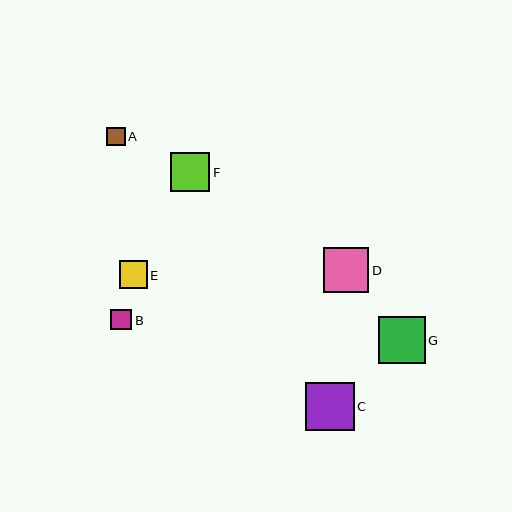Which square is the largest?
Square C is the largest with a size of approximately 49 pixels.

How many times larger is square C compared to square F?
Square C is approximately 1.2 times the size of square F.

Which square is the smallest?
Square A is the smallest with a size of approximately 18 pixels.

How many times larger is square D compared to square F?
Square D is approximately 1.2 times the size of square F.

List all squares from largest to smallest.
From largest to smallest: C, G, D, F, E, B, A.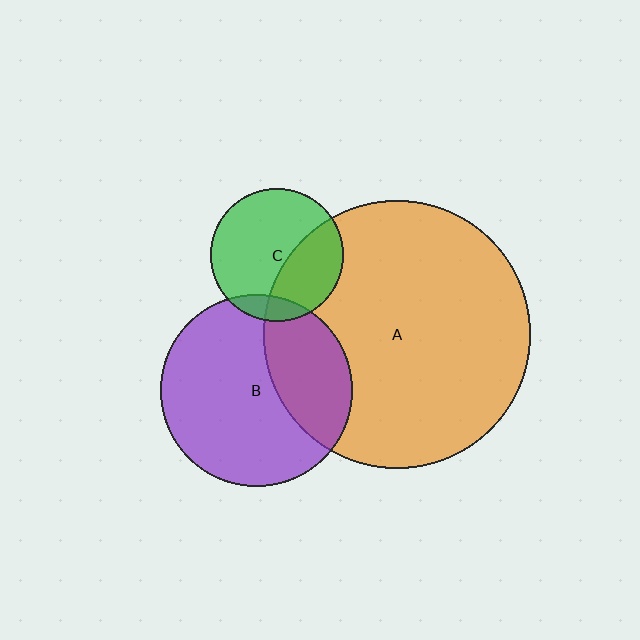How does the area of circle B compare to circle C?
Approximately 2.1 times.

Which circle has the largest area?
Circle A (orange).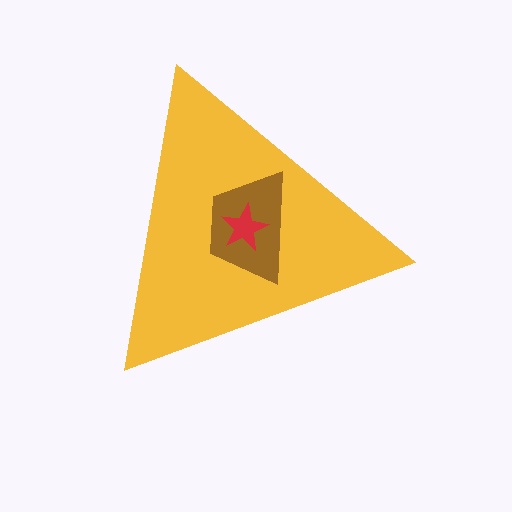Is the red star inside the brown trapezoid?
Yes.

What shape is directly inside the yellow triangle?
The brown trapezoid.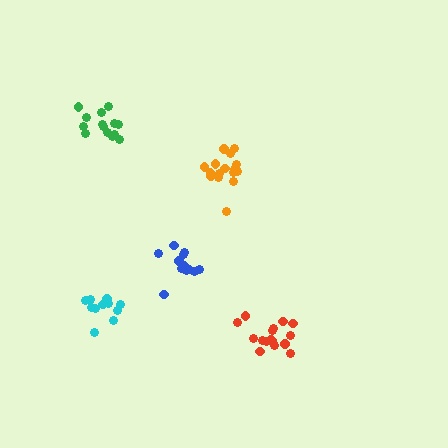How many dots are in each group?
Group 1: 11 dots, Group 2: 14 dots, Group 3: 16 dots, Group 4: 12 dots, Group 5: 16 dots (69 total).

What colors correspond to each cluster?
The clusters are colored: cyan, green, red, blue, orange.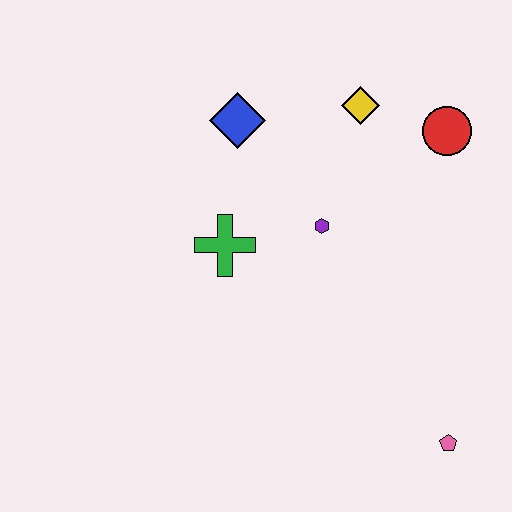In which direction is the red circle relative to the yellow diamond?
The red circle is to the right of the yellow diamond.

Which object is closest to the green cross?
The purple hexagon is closest to the green cross.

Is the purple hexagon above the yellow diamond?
No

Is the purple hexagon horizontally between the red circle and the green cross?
Yes